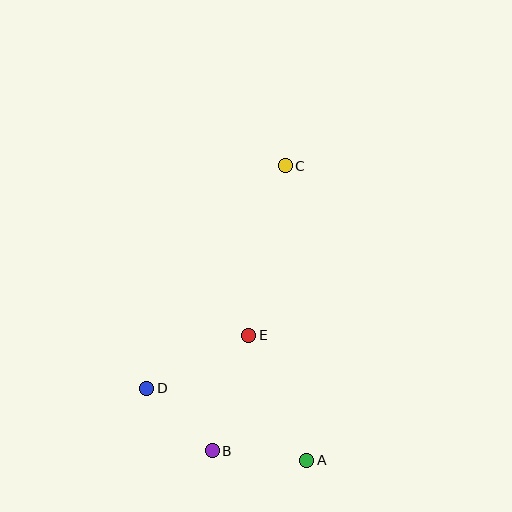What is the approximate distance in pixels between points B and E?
The distance between B and E is approximately 121 pixels.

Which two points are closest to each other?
Points B and D are closest to each other.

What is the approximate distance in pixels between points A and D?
The distance between A and D is approximately 176 pixels.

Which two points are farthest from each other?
Points A and C are farthest from each other.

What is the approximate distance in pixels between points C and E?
The distance between C and E is approximately 173 pixels.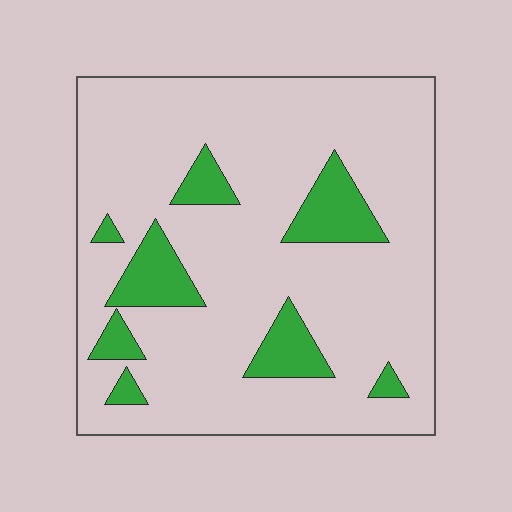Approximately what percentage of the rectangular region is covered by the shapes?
Approximately 15%.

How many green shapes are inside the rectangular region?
8.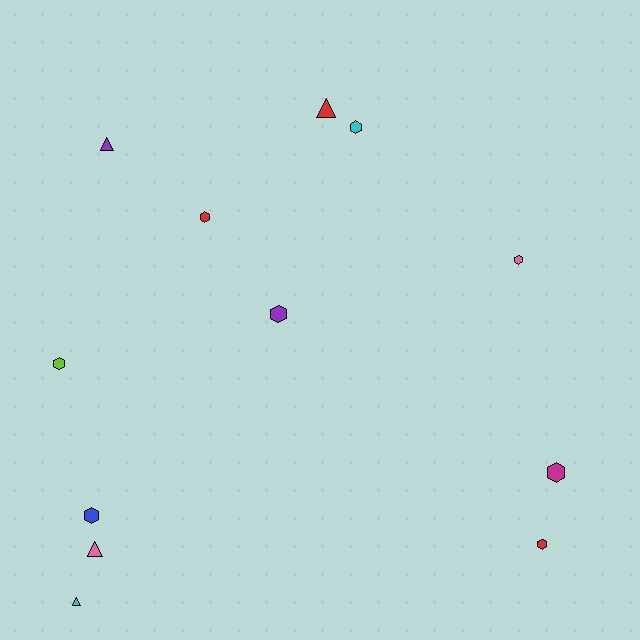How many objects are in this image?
There are 12 objects.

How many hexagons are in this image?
There are 8 hexagons.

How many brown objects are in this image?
There are no brown objects.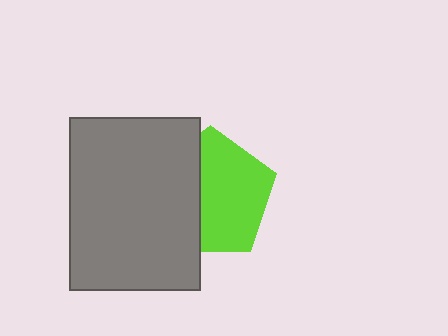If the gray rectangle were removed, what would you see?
You would see the complete lime pentagon.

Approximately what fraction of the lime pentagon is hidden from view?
Roughly 41% of the lime pentagon is hidden behind the gray rectangle.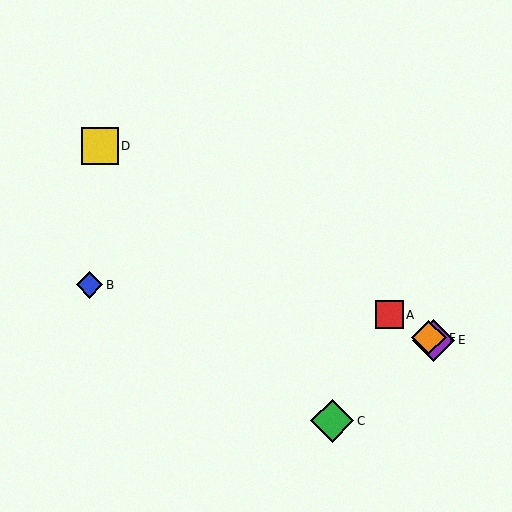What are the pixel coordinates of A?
Object A is at (389, 315).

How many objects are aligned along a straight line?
4 objects (A, D, E, F) are aligned along a straight line.